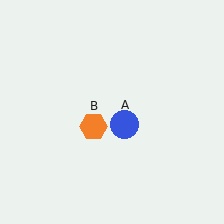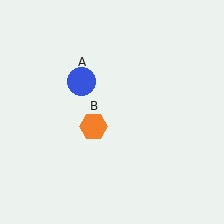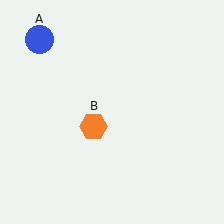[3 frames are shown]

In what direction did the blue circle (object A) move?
The blue circle (object A) moved up and to the left.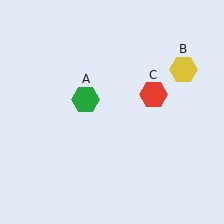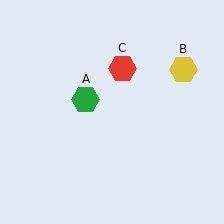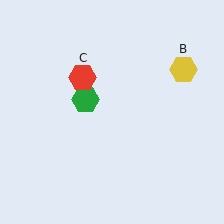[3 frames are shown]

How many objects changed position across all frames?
1 object changed position: red hexagon (object C).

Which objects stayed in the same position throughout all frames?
Green hexagon (object A) and yellow hexagon (object B) remained stationary.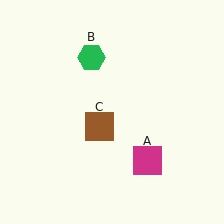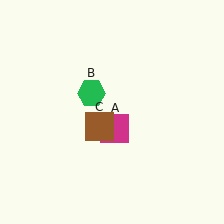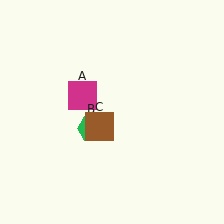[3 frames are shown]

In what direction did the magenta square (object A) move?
The magenta square (object A) moved up and to the left.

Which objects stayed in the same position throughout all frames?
Brown square (object C) remained stationary.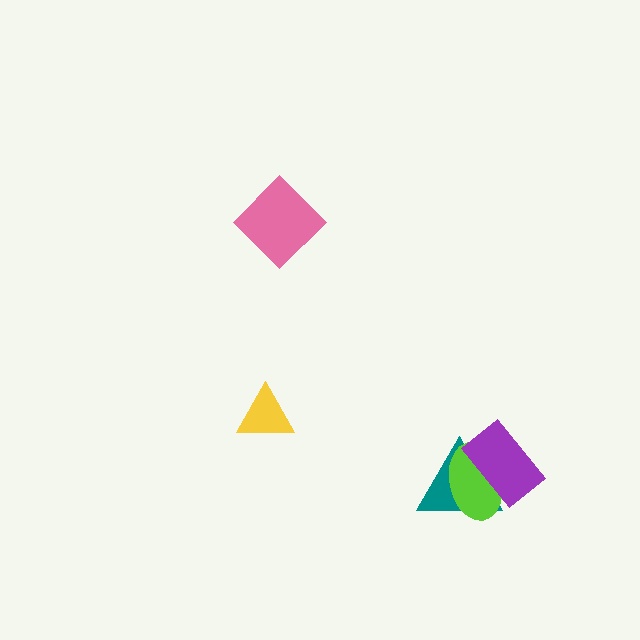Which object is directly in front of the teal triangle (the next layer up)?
The lime ellipse is directly in front of the teal triangle.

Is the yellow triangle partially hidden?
No, no other shape covers it.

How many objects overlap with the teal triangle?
2 objects overlap with the teal triangle.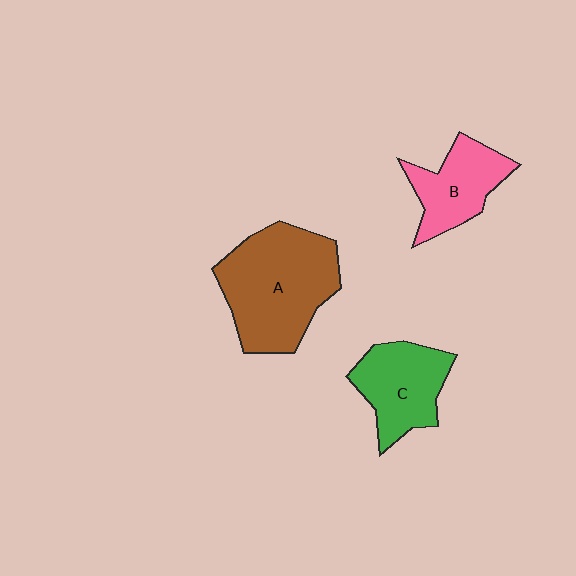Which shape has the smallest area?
Shape B (pink).